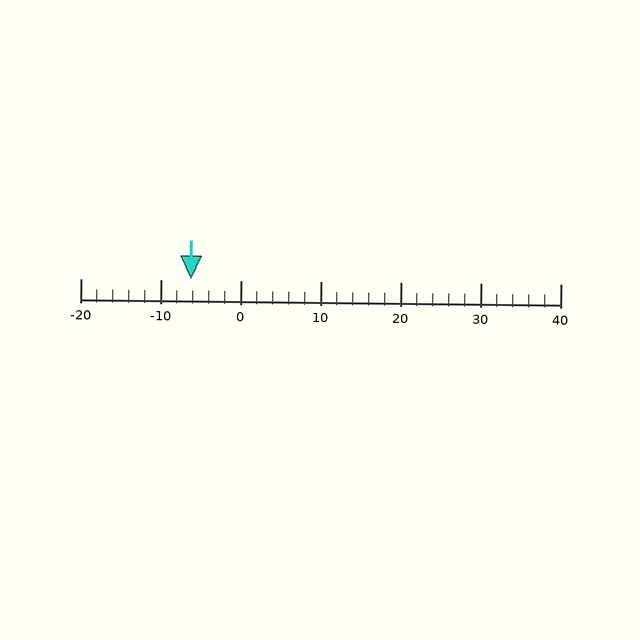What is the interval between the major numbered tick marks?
The major tick marks are spaced 10 units apart.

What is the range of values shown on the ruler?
The ruler shows values from -20 to 40.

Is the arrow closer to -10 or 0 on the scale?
The arrow is closer to -10.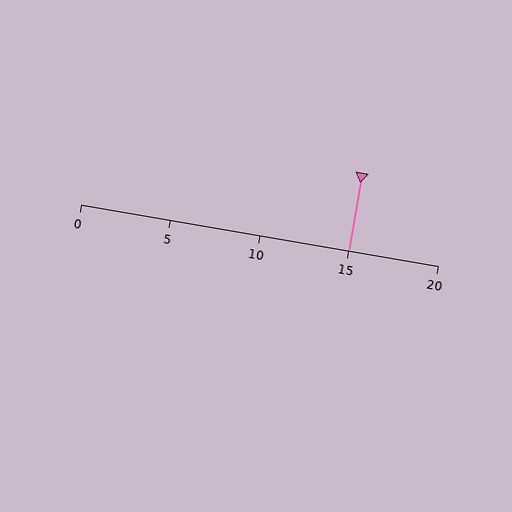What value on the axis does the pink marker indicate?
The marker indicates approximately 15.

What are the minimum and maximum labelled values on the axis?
The axis runs from 0 to 20.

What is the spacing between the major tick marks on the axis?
The major ticks are spaced 5 apart.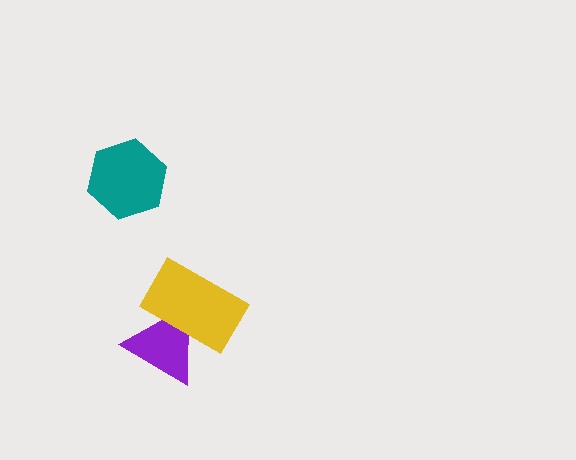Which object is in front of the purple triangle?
The yellow rectangle is in front of the purple triangle.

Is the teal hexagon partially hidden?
No, no other shape covers it.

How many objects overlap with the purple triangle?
1 object overlaps with the purple triangle.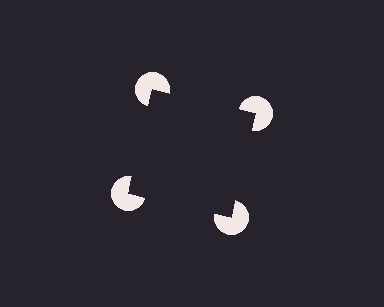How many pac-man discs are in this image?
There are 4 — one at each vertex of the illusory square.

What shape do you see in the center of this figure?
An illusory square — its edges are inferred from the aligned wedge cuts in the pac-man discs, not physically drawn.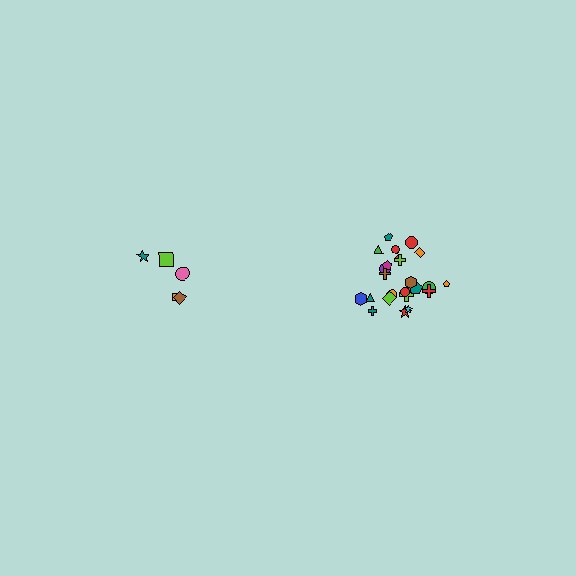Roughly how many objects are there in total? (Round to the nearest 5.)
Roughly 30 objects in total.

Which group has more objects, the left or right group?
The right group.